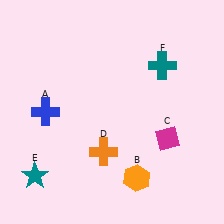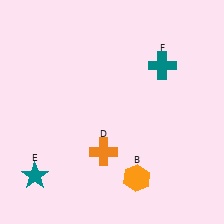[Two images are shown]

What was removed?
The blue cross (A), the magenta diamond (C) were removed in Image 2.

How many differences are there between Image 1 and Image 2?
There are 2 differences between the two images.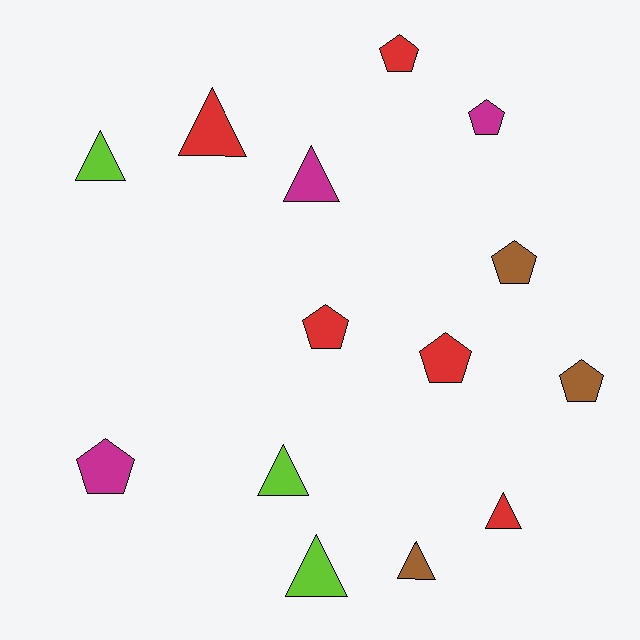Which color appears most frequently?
Red, with 5 objects.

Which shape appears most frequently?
Triangle, with 7 objects.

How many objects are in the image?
There are 14 objects.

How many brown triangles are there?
There is 1 brown triangle.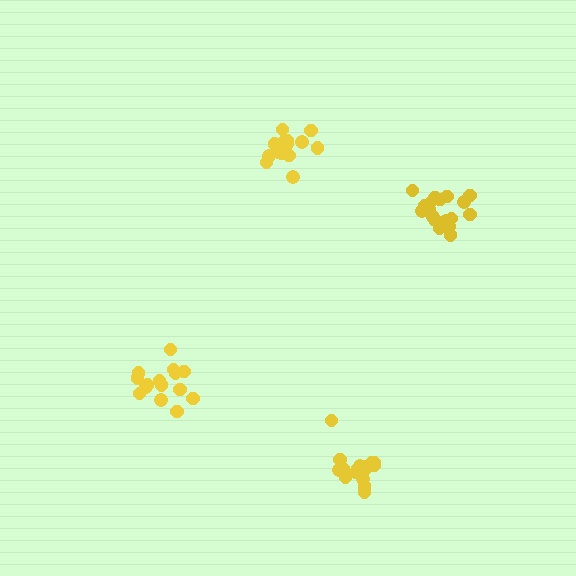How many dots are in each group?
Group 1: 16 dots, Group 2: 15 dots, Group 3: 15 dots, Group 4: 19 dots (65 total).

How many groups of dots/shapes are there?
There are 4 groups.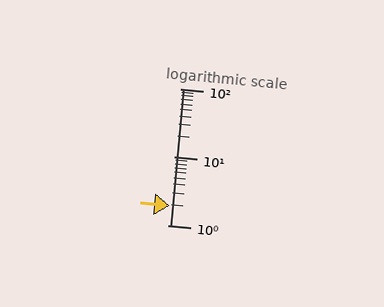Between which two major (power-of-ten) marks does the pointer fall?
The pointer is between 1 and 10.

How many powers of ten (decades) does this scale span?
The scale spans 2 decades, from 1 to 100.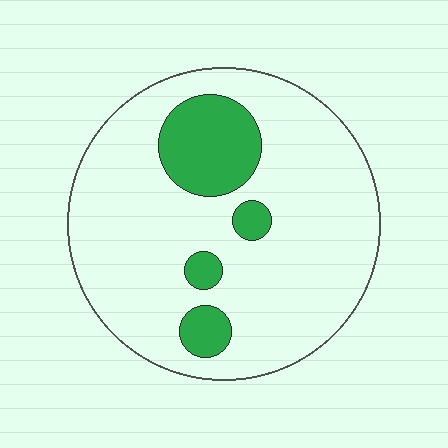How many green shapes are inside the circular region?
4.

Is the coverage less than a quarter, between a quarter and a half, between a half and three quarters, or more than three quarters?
Less than a quarter.